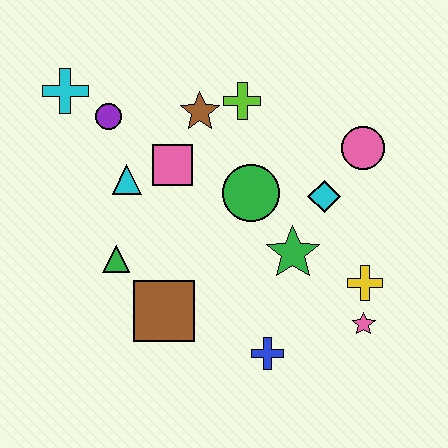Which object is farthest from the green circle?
The cyan cross is farthest from the green circle.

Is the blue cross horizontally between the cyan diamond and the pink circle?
No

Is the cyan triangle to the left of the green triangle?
No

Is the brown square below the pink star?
No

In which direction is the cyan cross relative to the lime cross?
The cyan cross is to the left of the lime cross.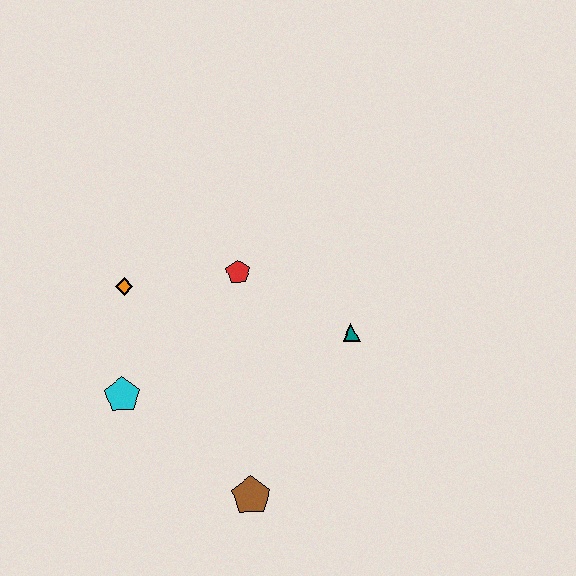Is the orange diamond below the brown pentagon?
No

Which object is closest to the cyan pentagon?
The orange diamond is closest to the cyan pentagon.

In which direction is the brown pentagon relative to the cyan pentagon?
The brown pentagon is to the right of the cyan pentagon.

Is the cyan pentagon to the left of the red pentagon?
Yes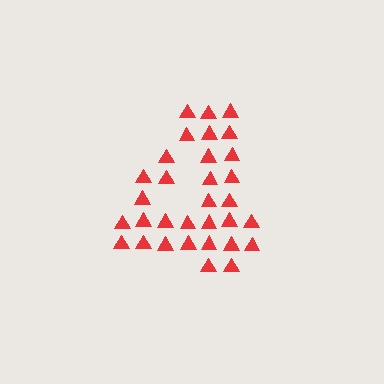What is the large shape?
The large shape is the digit 4.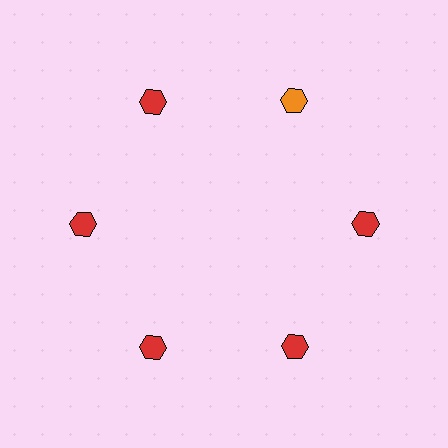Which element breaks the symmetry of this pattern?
The orange hexagon at roughly the 1 o'clock position breaks the symmetry. All other shapes are red hexagons.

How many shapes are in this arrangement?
There are 6 shapes arranged in a ring pattern.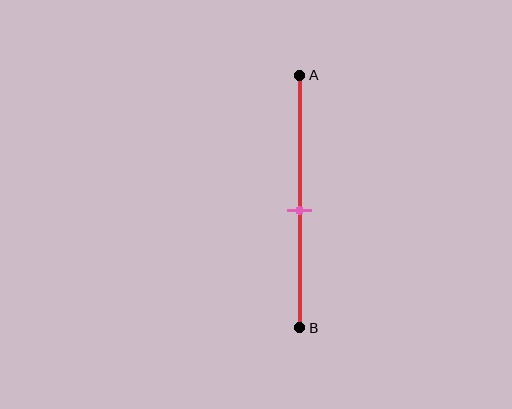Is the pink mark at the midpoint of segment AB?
No, the mark is at about 55% from A, not at the 50% midpoint.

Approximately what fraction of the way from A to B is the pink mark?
The pink mark is approximately 55% of the way from A to B.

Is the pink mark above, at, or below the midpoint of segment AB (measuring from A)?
The pink mark is below the midpoint of segment AB.